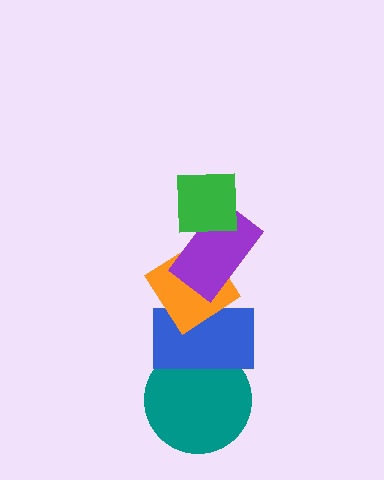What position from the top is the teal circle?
The teal circle is 5th from the top.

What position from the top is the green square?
The green square is 1st from the top.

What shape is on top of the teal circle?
The blue rectangle is on top of the teal circle.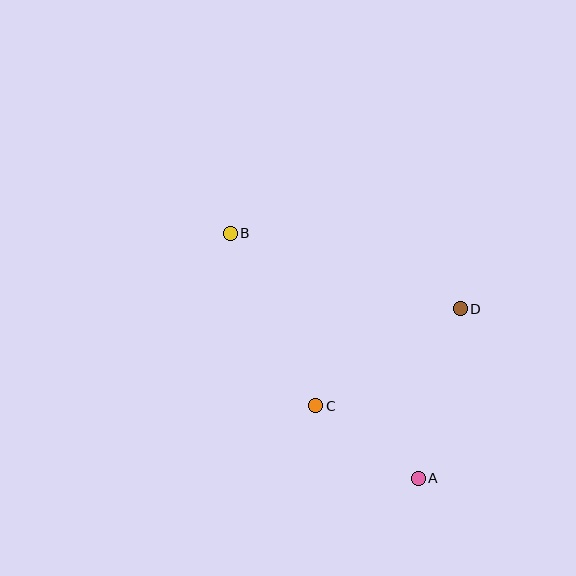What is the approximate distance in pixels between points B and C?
The distance between B and C is approximately 193 pixels.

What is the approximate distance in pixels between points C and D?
The distance between C and D is approximately 174 pixels.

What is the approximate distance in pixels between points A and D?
The distance between A and D is approximately 175 pixels.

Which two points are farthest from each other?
Points A and B are farthest from each other.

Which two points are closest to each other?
Points A and C are closest to each other.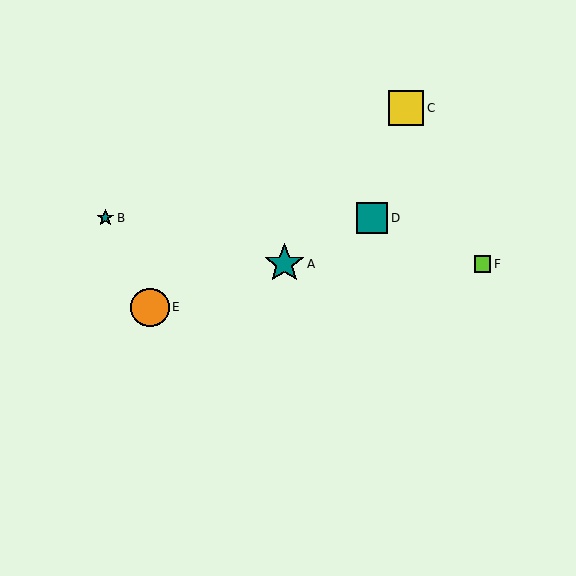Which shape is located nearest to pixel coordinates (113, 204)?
The teal star (labeled B) at (105, 218) is nearest to that location.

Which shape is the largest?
The teal star (labeled A) is the largest.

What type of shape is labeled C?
Shape C is a yellow square.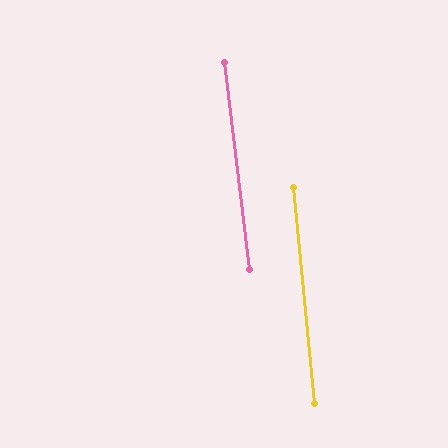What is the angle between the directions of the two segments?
Approximately 1 degree.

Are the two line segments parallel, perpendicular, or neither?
Parallel — their directions differ by only 1.1°.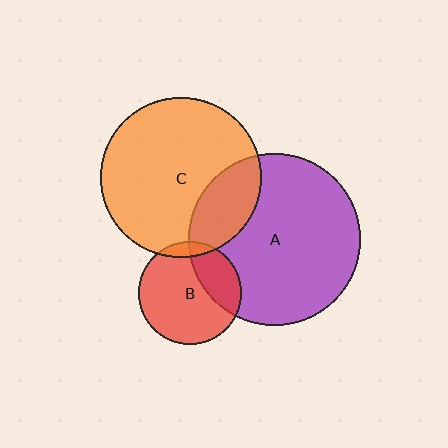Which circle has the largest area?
Circle A (purple).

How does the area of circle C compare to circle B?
Approximately 2.4 times.